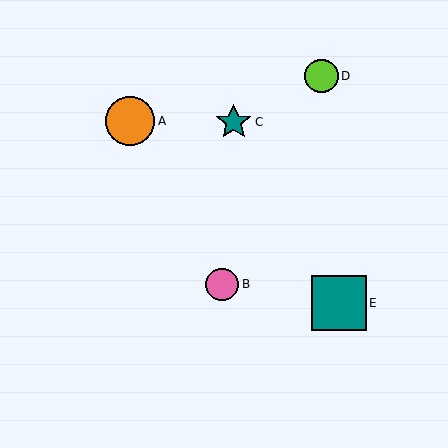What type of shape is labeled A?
Shape A is an orange circle.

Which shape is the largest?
The teal square (labeled E) is the largest.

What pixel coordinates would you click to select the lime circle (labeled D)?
Click at (322, 76) to select the lime circle D.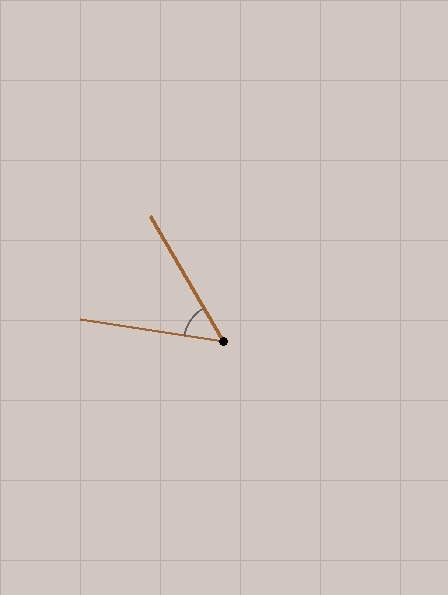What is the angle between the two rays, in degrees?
Approximately 51 degrees.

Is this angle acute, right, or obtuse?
It is acute.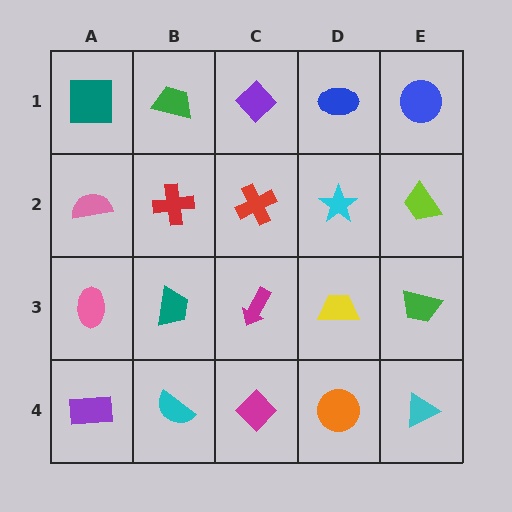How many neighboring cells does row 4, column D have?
3.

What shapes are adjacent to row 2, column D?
A blue ellipse (row 1, column D), a yellow trapezoid (row 3, column D), a red cross (row 2, column C), a lime trapezoid (row 2, column E).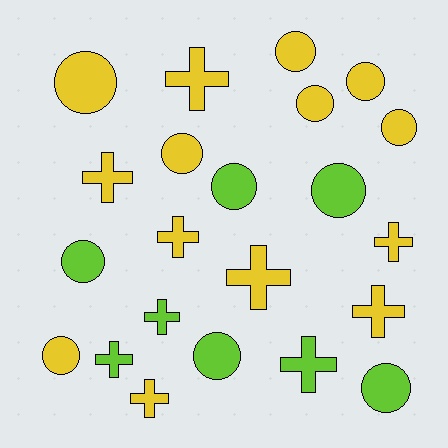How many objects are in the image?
There are 22 objects.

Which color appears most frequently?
Yellow, with 14 objects.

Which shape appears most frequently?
Circle, with 12 objects.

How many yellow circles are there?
There are 7 yellow circles.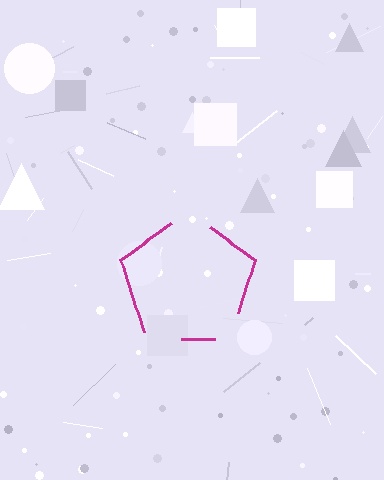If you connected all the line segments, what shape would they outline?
They would outline a pentagon.